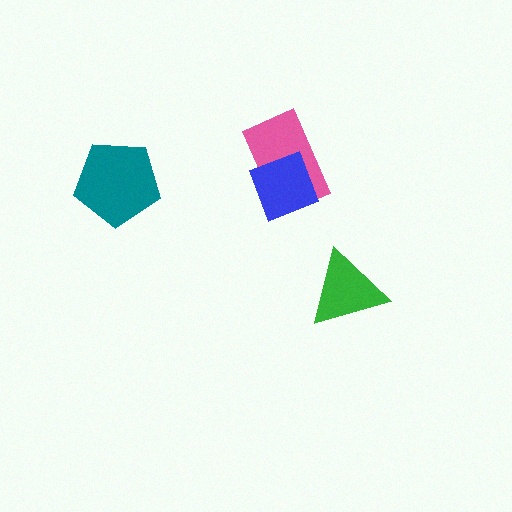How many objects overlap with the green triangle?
0 objects overlap with the green triangle.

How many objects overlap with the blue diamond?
1 object overlaps with the blue diamond.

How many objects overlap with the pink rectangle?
1 object overlaps with the pink rectangle.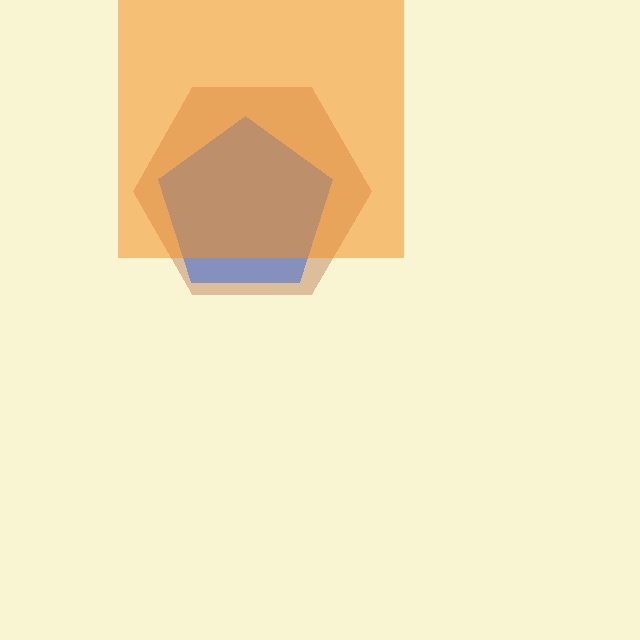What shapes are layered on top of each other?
The layered shapes are: a brown hexagon, a blue pentagon, an orange square.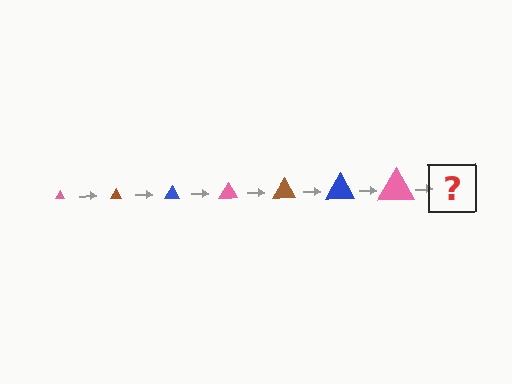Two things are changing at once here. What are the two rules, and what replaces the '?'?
The two rules are that the triangle grows larger each step and the color cycles through pink, brown, and blue. The '?' should be a brown triangle, larger than the previous one.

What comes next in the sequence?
The next element should be a brown triangle, larger than the previous one.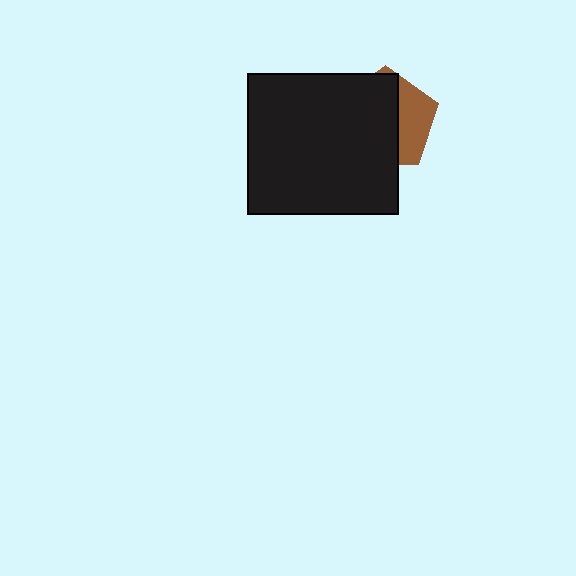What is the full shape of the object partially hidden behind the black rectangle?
The partially hidden object is a brown pentagon.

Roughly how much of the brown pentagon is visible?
A small part of it is visible (roughly 34%).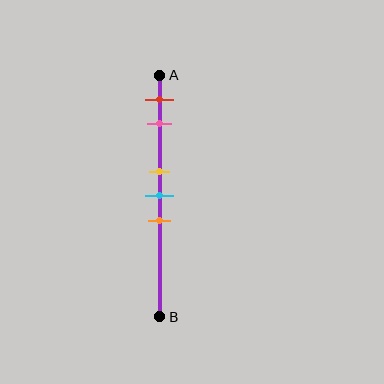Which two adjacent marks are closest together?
The yellow and cyan marks are the closest adjacent pair.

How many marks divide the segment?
There are 5 marks dividing the segment.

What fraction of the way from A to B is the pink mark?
The pink mark is approximately 20% (0.2) of the way from A to B.